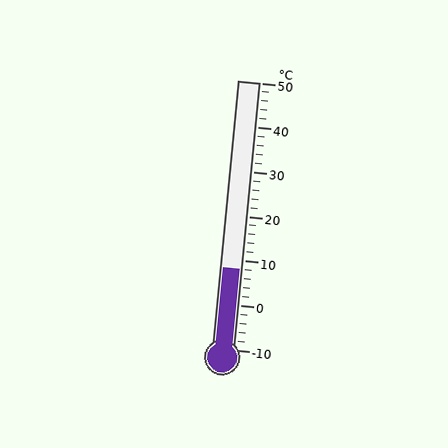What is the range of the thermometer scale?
The thermometer scale ranges from -10°C to 50°C.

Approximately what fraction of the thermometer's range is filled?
The thermometer is filled to approximately 30% of its range.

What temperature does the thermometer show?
The thermometer shows approximately 8°C.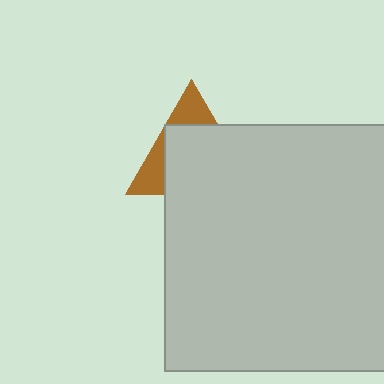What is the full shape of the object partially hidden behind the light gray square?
The partially hidden object is a brown triangle.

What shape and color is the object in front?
The object in front is a light gray square.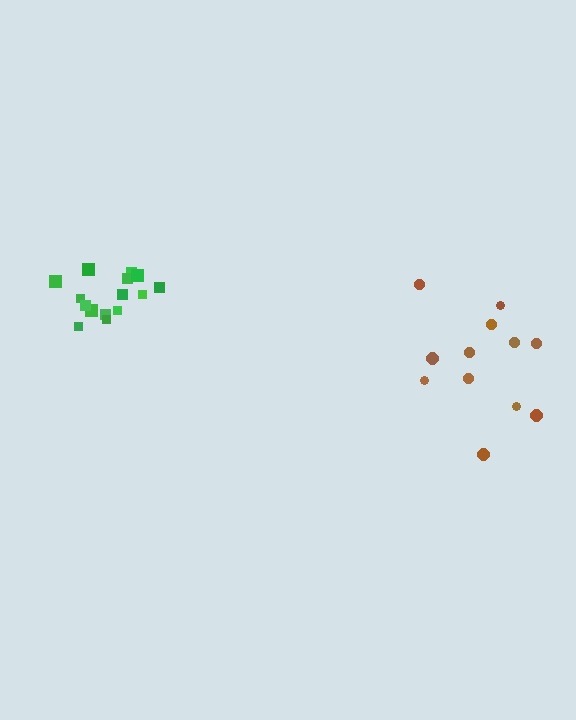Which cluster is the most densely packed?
Green.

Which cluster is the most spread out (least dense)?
Brown.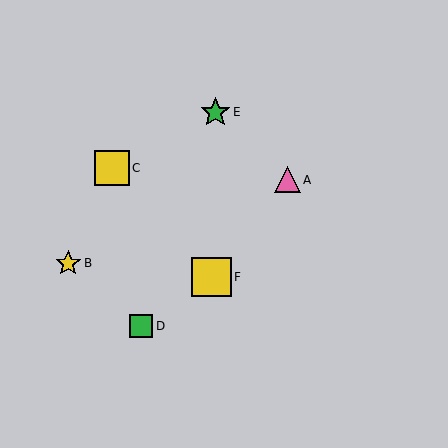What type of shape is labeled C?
Shape C is a yellow square.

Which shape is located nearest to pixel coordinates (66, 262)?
The yellow star (labeled B) at (68, 263) is nearest to that location.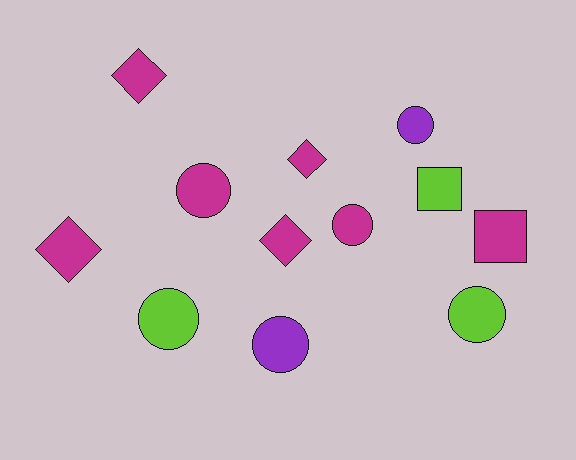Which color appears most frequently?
Magenta, with 7 objects.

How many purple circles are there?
There are 2 purple circles.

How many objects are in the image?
There are 12 objects.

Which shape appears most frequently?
Circle, with 6 objects.